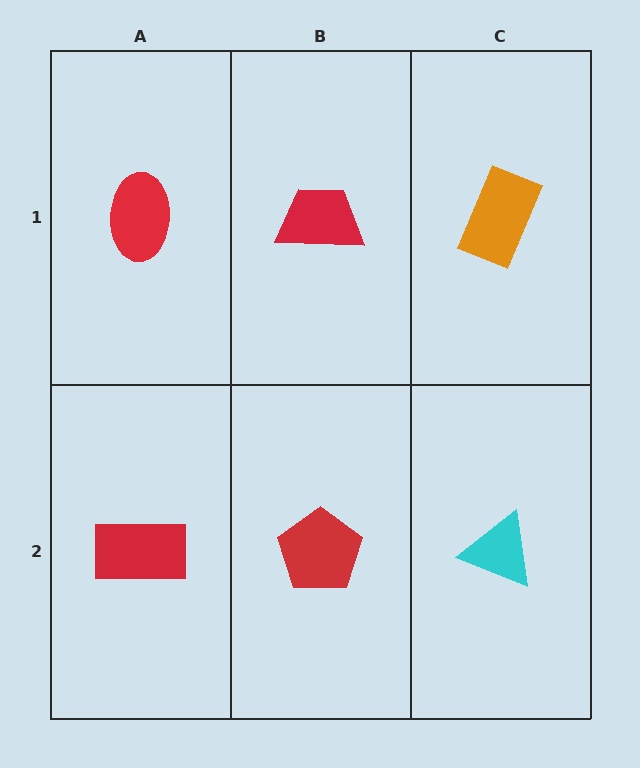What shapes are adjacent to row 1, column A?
A red rectangle (row 2, column A), a red trapezoid (row 1, column B).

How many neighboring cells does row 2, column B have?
3.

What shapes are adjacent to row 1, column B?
A red pentagon (row 2, column B), a red ellipse (row 1, column A), an orange rectangle (row 1, column C).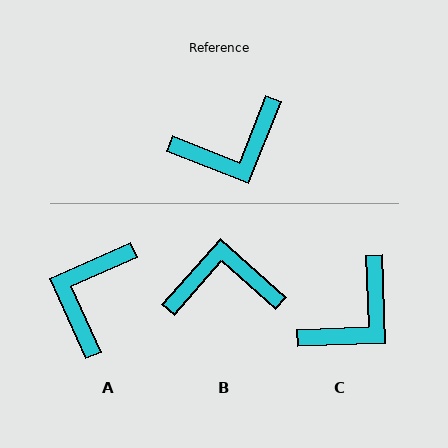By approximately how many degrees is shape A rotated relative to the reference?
Approximately 134 degrees clockwise.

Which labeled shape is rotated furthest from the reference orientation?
B, about 160 degrees away.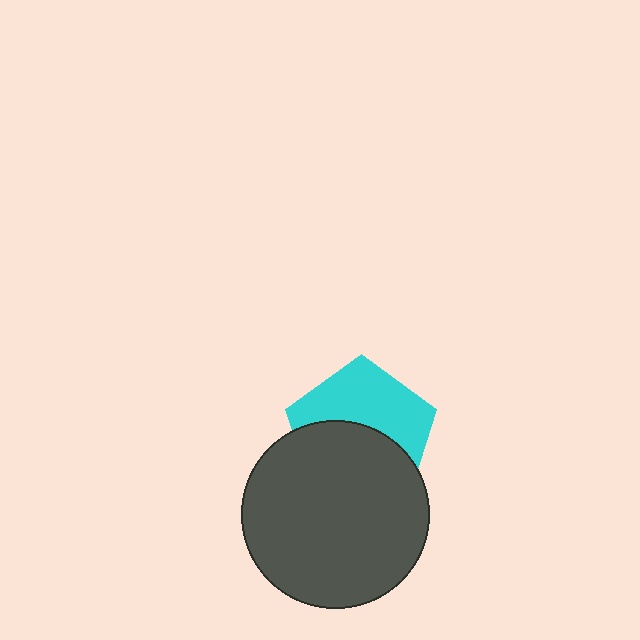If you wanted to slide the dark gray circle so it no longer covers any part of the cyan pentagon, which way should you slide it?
Slide it down — that is the most direct way to separate the two shapes.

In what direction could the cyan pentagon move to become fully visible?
The cyan pentagon could move up. That would shift it out from behind the dark gray circle entirely.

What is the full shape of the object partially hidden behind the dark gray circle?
The partially hidden object is a cyan pentagon.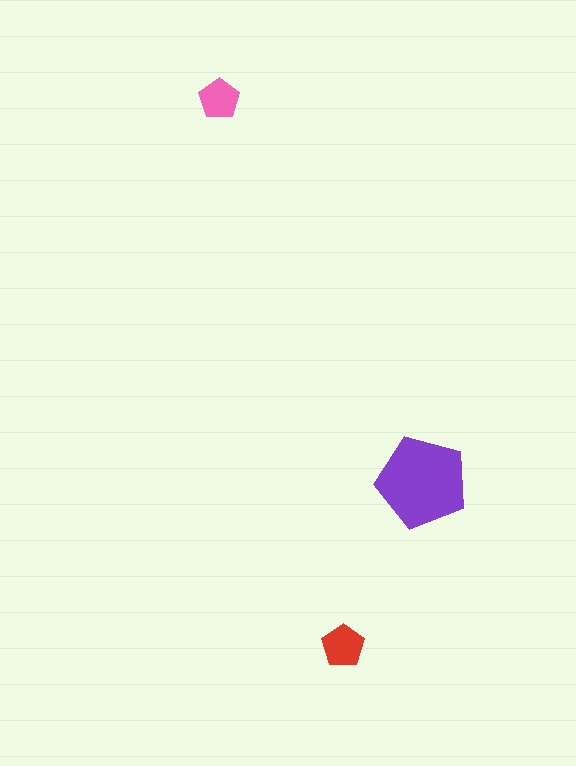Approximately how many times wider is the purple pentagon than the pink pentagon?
About 2.5 times wider.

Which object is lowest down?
The red pentagon is bottommost.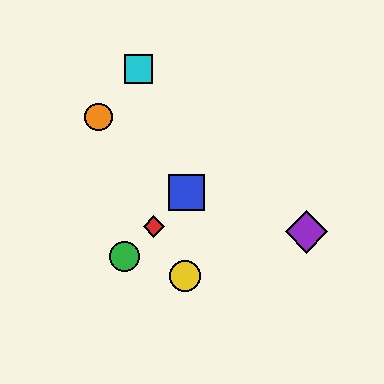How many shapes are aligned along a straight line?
3 shapes (the red diamond, the blue square, the green circle) are aligned along a straight line.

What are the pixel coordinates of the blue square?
The blue square is at (186, 193).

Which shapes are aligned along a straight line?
The red diamond, the blue square, the green circle are aligned along a straight line.